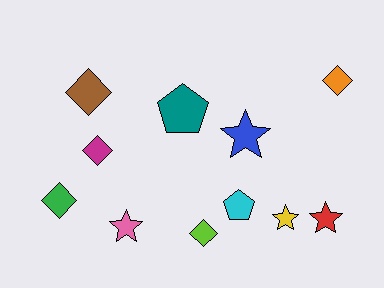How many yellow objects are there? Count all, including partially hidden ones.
There is 1 yellow object.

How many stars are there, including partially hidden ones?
There are 4 stars.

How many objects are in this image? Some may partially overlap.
There are 11 objects.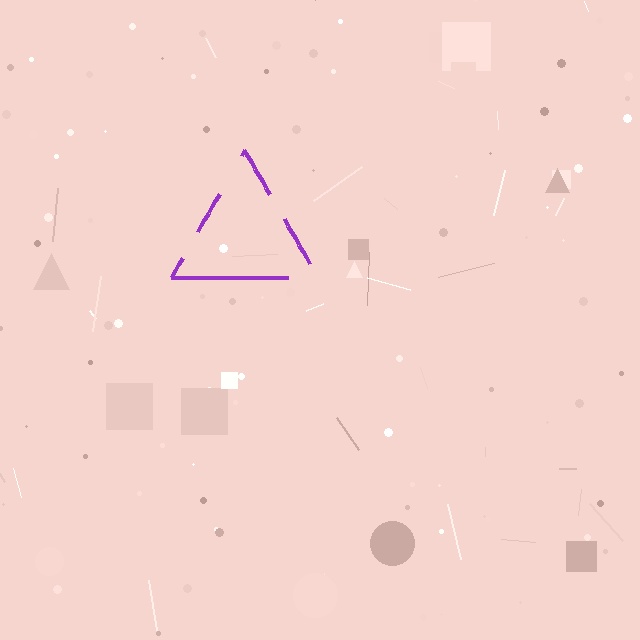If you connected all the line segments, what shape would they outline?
They would outline a triangle.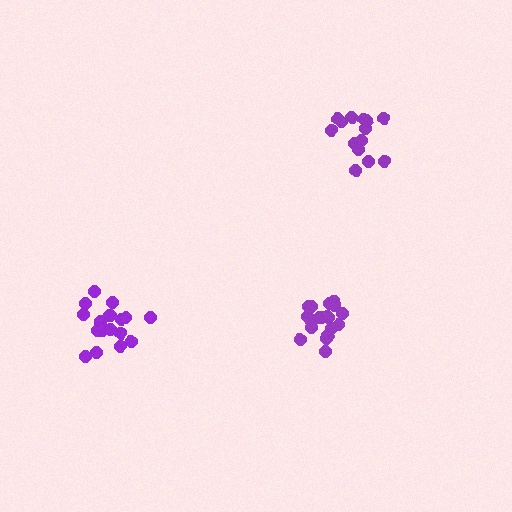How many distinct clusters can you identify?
There are 3 distinct clusters.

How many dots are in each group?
Group 1: 14 dots, Group 2: 19 dots, Group 3: 19 dots (52 total).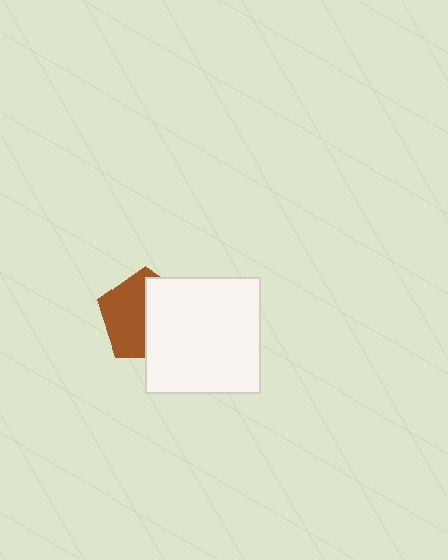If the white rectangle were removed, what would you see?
You would see the complete brown pentagon.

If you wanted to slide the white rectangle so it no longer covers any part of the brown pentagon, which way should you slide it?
Slide it right — that is the most direct way to separate the two shapes.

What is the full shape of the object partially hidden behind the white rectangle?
The partially hidden object is a brown pentagon.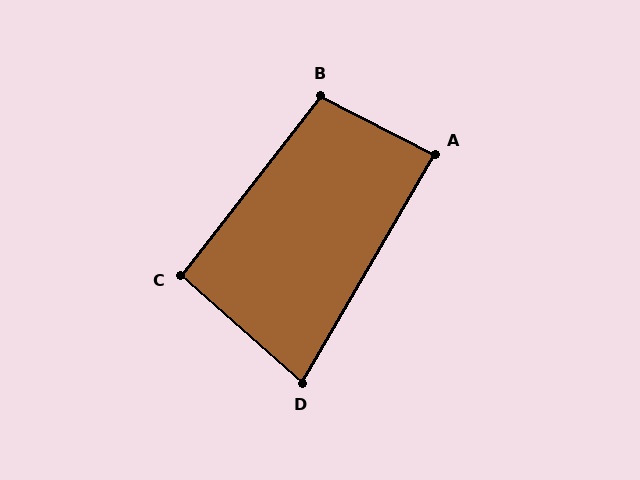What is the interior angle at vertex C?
Approximately 93 degrees (approximately right).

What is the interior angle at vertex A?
Approximately 87 degrees (approximately right).